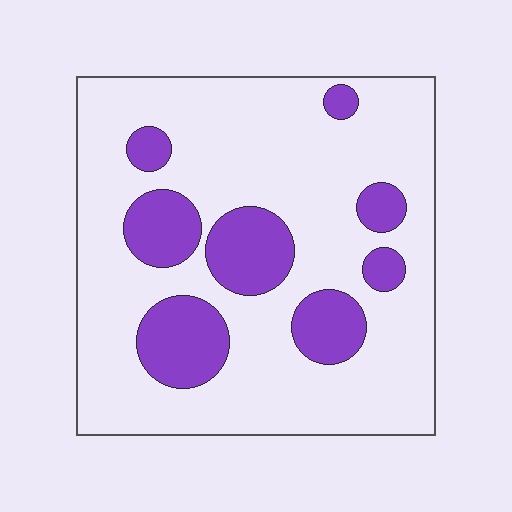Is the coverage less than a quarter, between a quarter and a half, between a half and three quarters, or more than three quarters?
Less than a quarter.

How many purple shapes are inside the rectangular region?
8.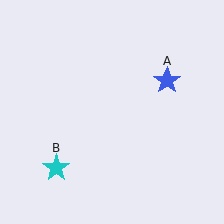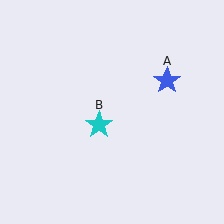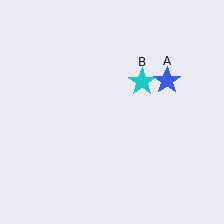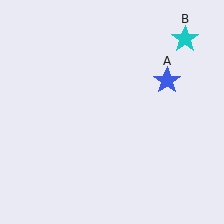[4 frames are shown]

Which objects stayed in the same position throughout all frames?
Blue star (object A) remained stationary.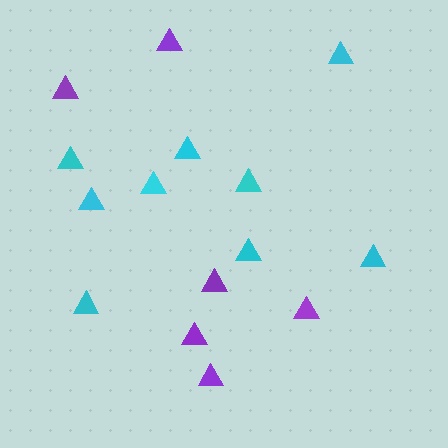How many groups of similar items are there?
There are 2 groups: one group of purple triangles (6) and one group of cyan triangles (9).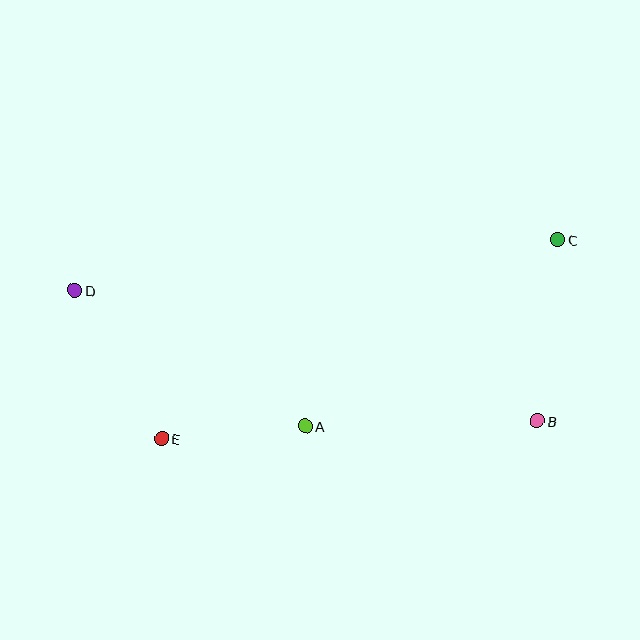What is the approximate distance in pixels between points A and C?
The distance between A and C is approximately 314 pixels.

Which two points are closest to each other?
Points A and E are closest to each other.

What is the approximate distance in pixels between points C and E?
The distance between C and E is approximately 443 pixels.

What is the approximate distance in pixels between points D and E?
The distance between D and E is approximately 171 pixels.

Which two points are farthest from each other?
Points C and D are farthest from each other.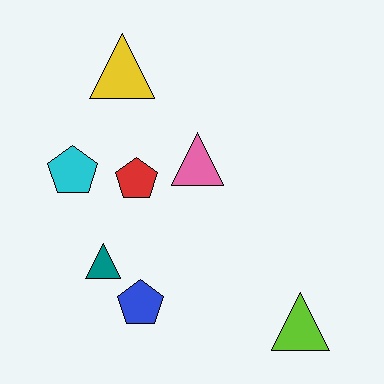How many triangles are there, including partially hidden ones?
There are 4 triangles.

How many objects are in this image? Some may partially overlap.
There are 7 objects.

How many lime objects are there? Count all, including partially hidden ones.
There is 1 lime object.